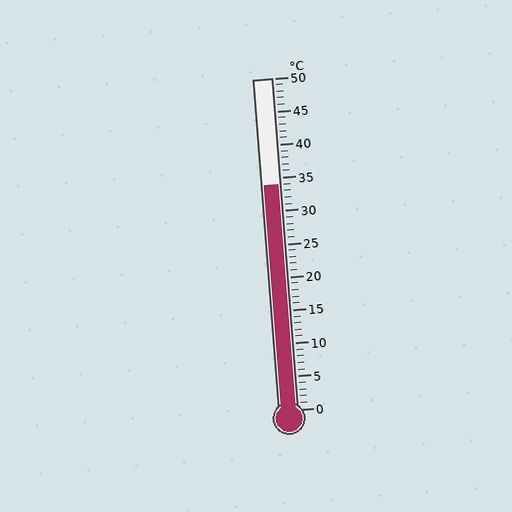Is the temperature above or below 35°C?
The temperature is below 35°C.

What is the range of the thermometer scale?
The thermometer scale ranges from 0°C to 50°C.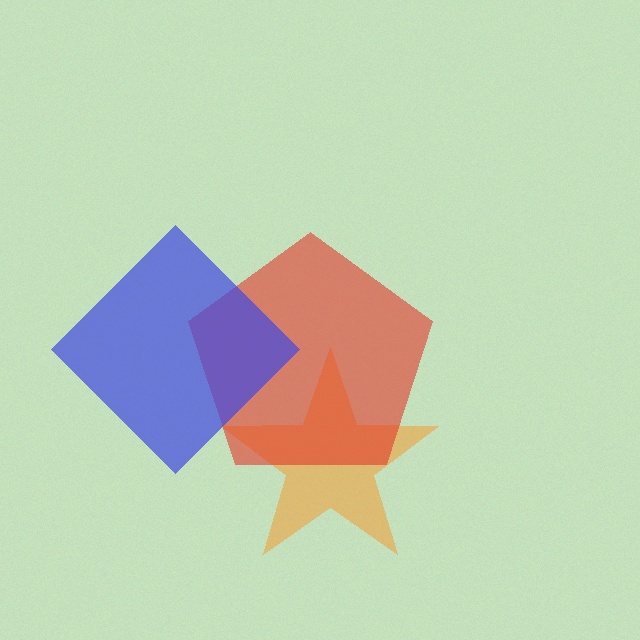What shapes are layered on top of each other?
The layered shapes are: an orange star, a red pentagon, a blue diamond.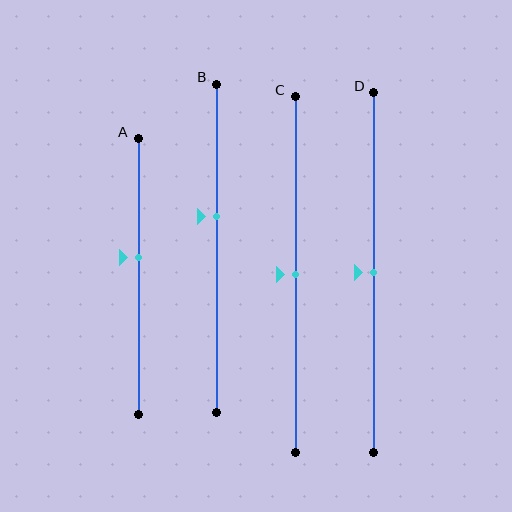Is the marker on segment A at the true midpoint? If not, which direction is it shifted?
No, the marker on segment A is shifted upward by about 7% of the segment length.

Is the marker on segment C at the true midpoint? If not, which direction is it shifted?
Yes, the marker on segment C is at the true midpoint.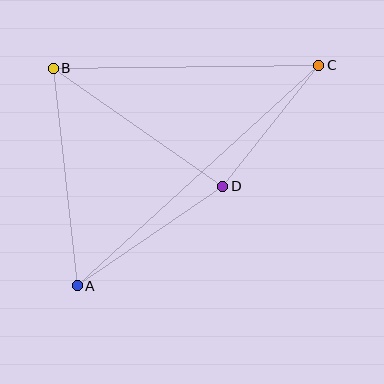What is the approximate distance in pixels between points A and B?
The distance between A and B is approximately 219 pixels.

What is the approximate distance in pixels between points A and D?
The distance between A and D is approximately 176 pixels.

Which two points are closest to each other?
Points C and D are closest to each other.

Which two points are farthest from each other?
Points A and C are farthest from each other.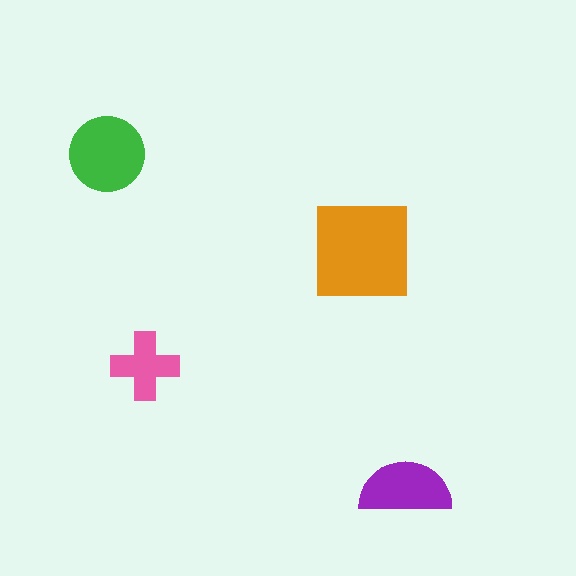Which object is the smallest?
The pink cross.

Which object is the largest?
The orange square.